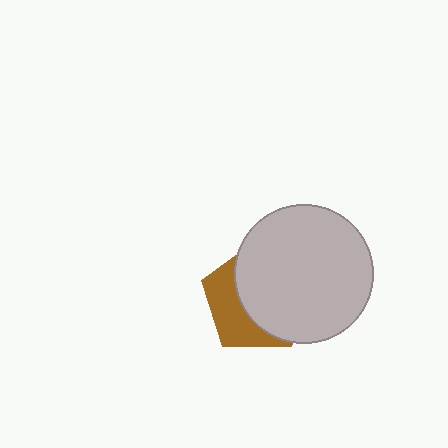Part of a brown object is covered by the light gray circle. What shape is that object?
It is a pentagon.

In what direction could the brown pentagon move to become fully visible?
The brown pentagon could move left. That would shift it out from behind the light gray circle entirely.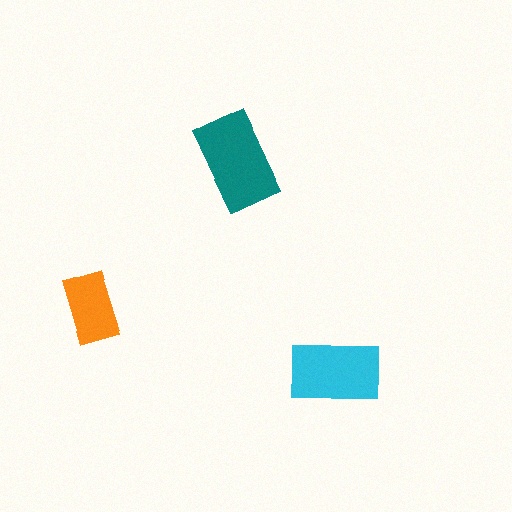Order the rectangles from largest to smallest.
the teal one, the cyan one, the orange one.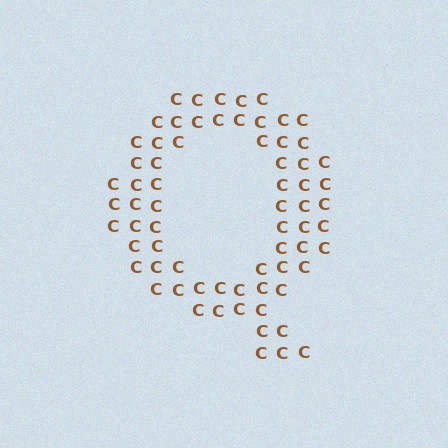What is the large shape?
The large shape is the letter Q.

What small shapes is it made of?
It is made of small letter C's.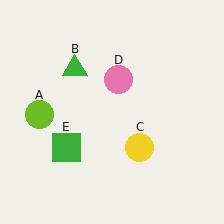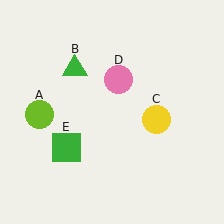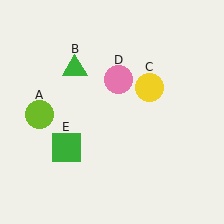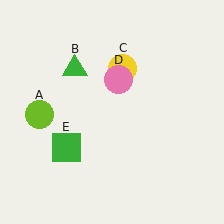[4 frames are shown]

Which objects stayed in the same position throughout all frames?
Lime circle (object A) and green triangle (object B) and pink circle (object D) and green square (object E) remained stationary.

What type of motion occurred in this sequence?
The yellow circle (object C) rotated counterclockwise around the center of the scene.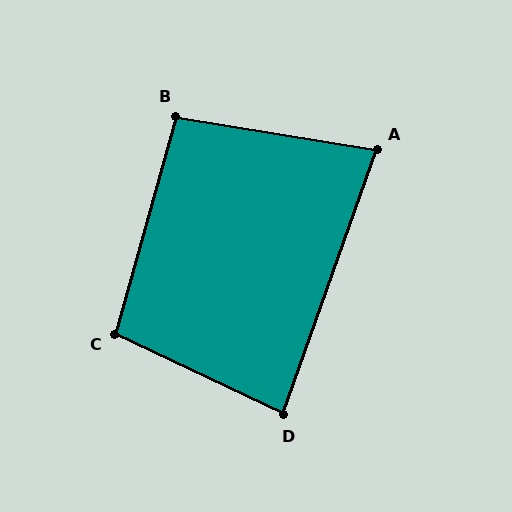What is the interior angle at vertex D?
Approximately 84 degrees (acute).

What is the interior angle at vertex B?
Approximately 96 degrees (obtuse).